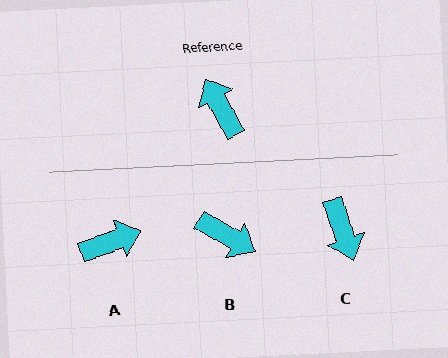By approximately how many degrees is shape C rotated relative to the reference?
Approximately 171 degrees counter-clockwise.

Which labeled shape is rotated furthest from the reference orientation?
C, about 171 degrees away.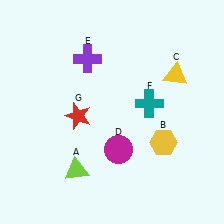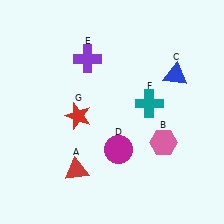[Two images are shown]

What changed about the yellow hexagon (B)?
In Image 1, B is yellow. In Image 2, it changed to pink.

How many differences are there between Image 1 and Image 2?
There are 3 differences between the two images.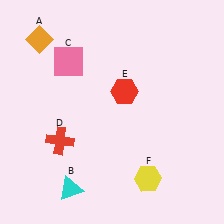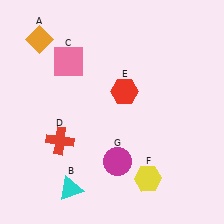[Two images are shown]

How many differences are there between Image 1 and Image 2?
There is 1 difference between the two images.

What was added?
A magenta circle (G) was added in Image 2.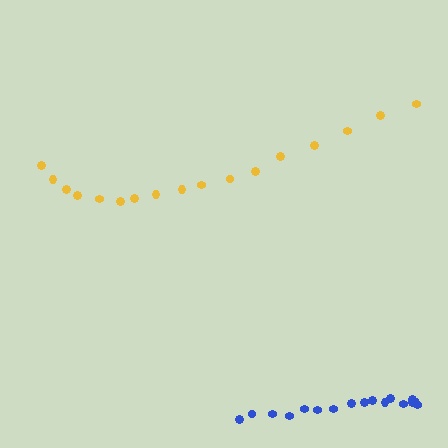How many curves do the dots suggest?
There are 2 distinct paths.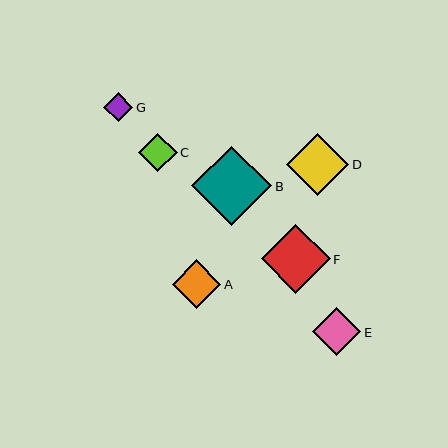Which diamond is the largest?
Diamond B is the largest with a size of approximately 80 pixels.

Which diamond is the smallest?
Diamond G is the smallest with a size of approximately 29 pixels.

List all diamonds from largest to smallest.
From largest to smallest: B, F, D, A, E, C, G.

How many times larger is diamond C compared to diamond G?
Diamond C is approximately 1.3 times the size of diamond G.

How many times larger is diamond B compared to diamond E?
Diamond B is approximately 1.7 times the size of diamond E.